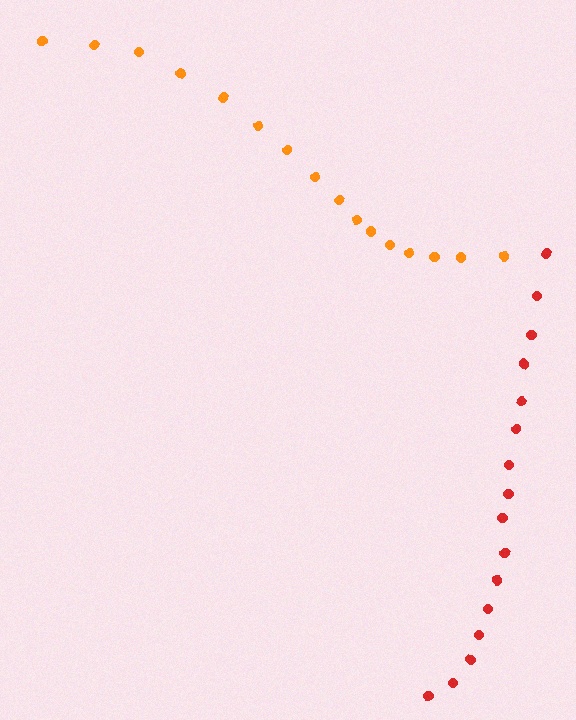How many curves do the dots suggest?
There are 2 distinct paths.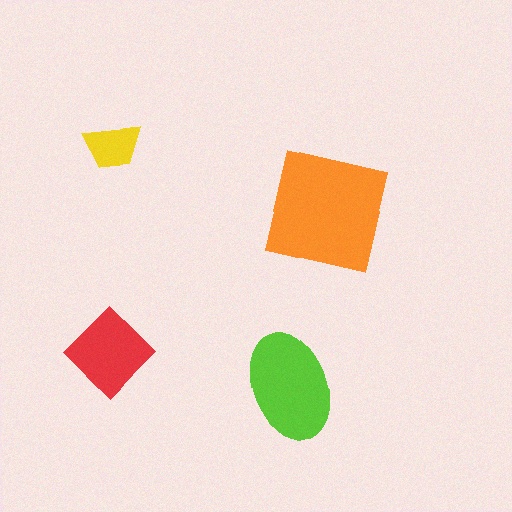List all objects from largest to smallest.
The orange square, the lime ellipse, the red diamond, the yellow trapezoid.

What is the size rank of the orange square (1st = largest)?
1st.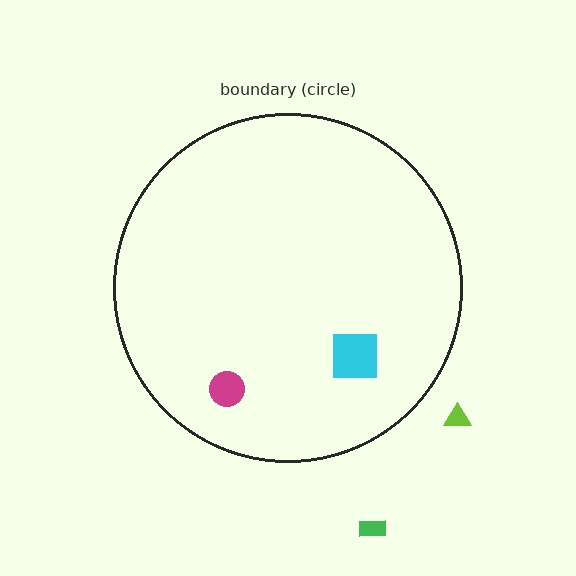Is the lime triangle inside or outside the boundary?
Outside.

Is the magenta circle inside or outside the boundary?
Inside.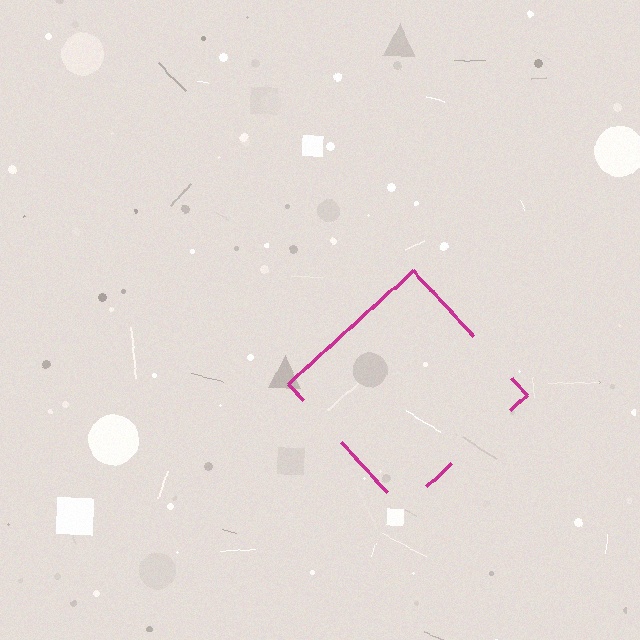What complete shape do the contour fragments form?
The contour fragments form a diamond.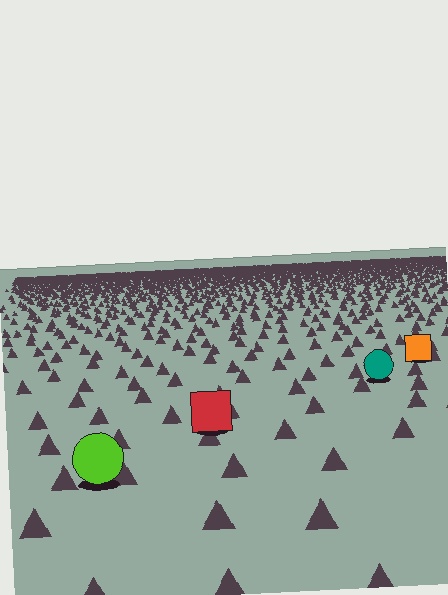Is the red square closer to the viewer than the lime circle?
No. The lime circle is closer — you can tell from the texture gradient: the ground texture is coarser near it.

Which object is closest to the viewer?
The lime circle is closest. The texture marks near it are larger and more spread out.